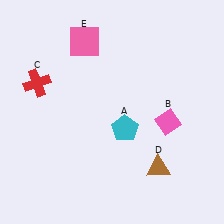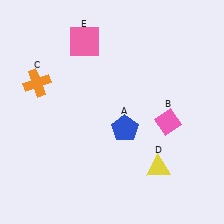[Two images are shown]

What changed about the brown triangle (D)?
In Image 1, D is brown. In Image 2, it changed to yellow.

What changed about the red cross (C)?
In Image 1, C is red. In Image 2, it changed to orange.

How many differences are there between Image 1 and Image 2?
There are 3 differences between the two images.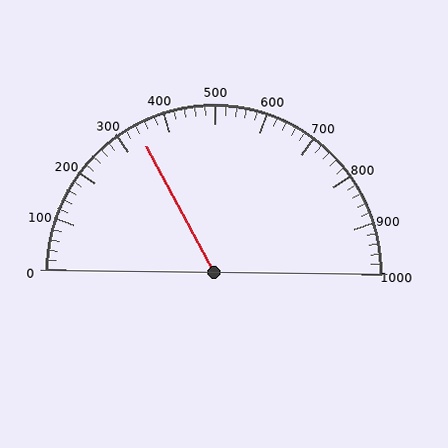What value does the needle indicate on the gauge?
The needle indicates approximately 340.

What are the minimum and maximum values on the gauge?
The gauge ranges from 0 to 1000.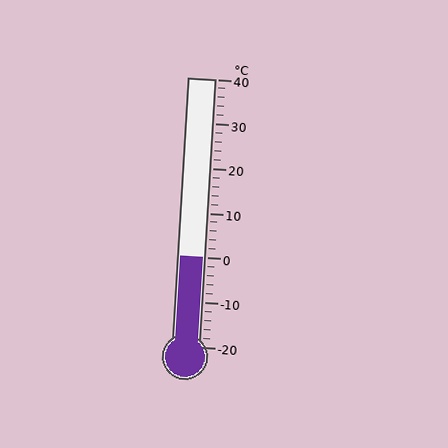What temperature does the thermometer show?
The thermometer shows approximately 0°C.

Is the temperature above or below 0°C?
The temperature is at 0°C.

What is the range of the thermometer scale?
The thermometer scale ranges from -20°C to 40°C.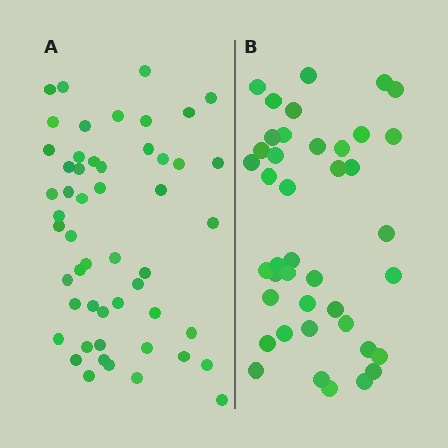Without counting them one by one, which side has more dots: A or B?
Region A (the left region) has more dots.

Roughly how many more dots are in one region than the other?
Region A has roughly 12 or so more dots than region B.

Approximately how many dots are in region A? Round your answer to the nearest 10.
About 50 dots. (The exact count is 52, which rounds to 50.)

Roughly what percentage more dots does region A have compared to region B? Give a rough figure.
About 25% more.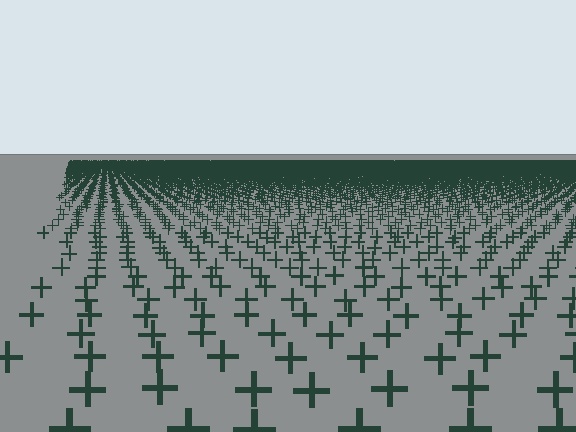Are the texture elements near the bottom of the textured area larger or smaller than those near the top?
Larger. Near the bottom, elements are closer to the viewer and appear at a bigger on-screen size.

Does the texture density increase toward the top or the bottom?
Density increases toward the top.